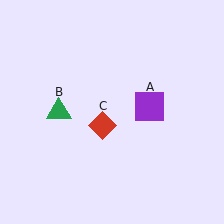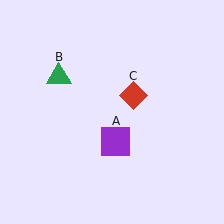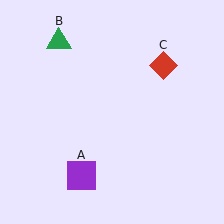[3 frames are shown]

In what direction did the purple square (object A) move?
The purple square (object A) moved down and to the left.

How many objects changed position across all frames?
3 objects changed position: purple square (object A), green triangle (object B), red diamond (object C).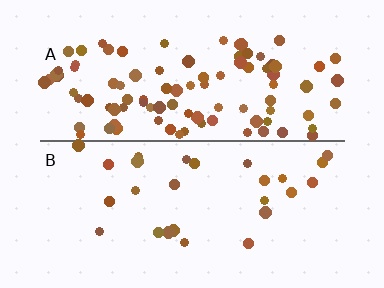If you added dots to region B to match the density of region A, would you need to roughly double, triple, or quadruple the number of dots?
Approximately quadruple.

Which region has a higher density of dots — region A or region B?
A (the top).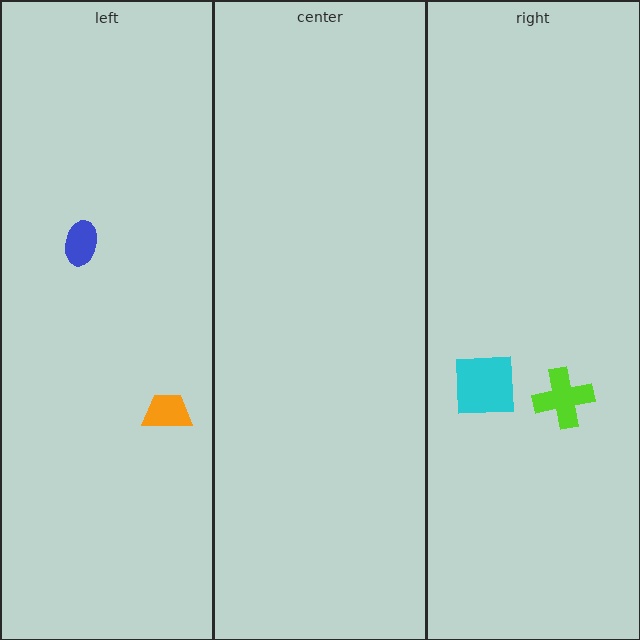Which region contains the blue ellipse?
The left region.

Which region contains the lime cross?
The right region.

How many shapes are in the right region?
2.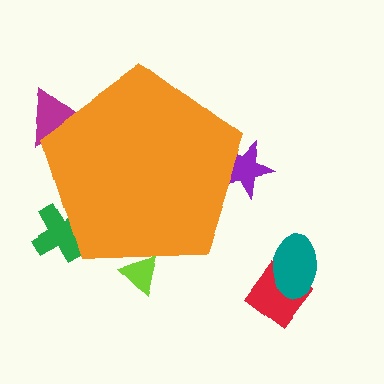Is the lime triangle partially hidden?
Yes, the lime triangle is partially hidden behind the orange pentagon.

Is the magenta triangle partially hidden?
Yes, the magenta triangle is partially hidden behind the orange pentagon.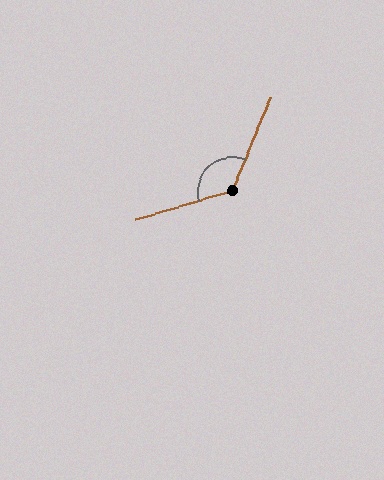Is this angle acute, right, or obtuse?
It is obtuse.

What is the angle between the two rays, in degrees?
Approximately 129 degrees.